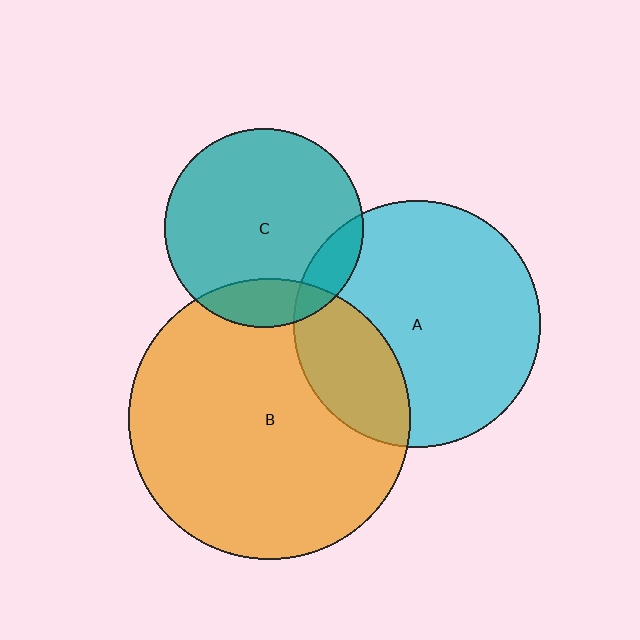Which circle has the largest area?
Circle B (orange).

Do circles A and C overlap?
Yes.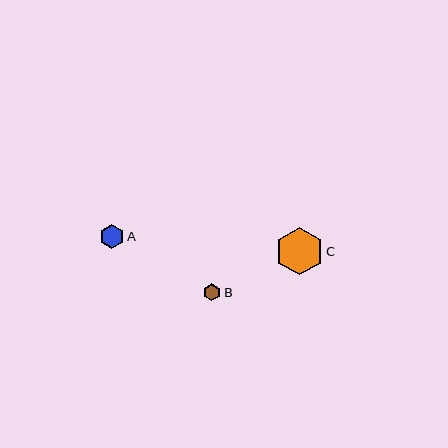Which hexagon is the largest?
Hexagon C is the largest with a size of approximately 48 pixels.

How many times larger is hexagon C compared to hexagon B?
Hexagon C is approximately 2.8 times the size of hexagon B.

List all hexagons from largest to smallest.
From largest to smallest: C, A, B.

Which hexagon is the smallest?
Hexagon B is the smallest with a size of approximately 17 pixels.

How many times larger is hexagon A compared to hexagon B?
Hexagon A is approximately 1.4 times the size of hexagon B.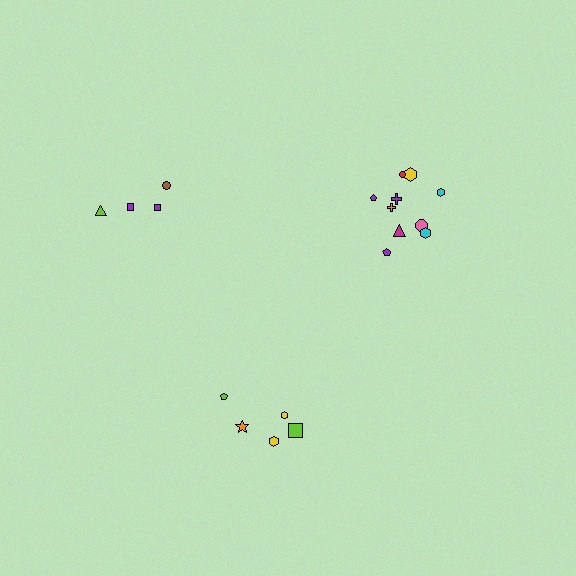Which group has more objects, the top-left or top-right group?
The top-right group.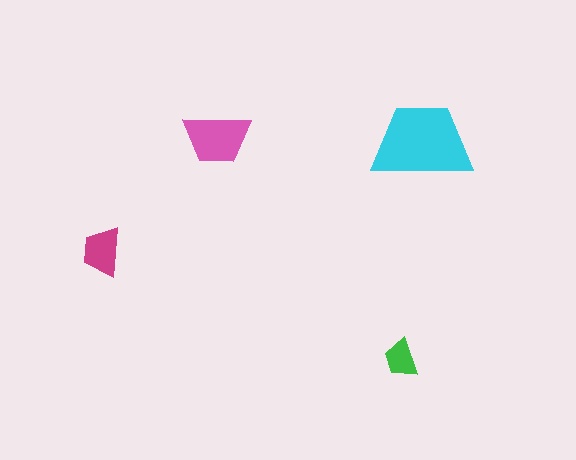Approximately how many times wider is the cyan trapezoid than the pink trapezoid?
About 1.5 times wider.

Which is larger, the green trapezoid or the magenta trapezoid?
The magenta one.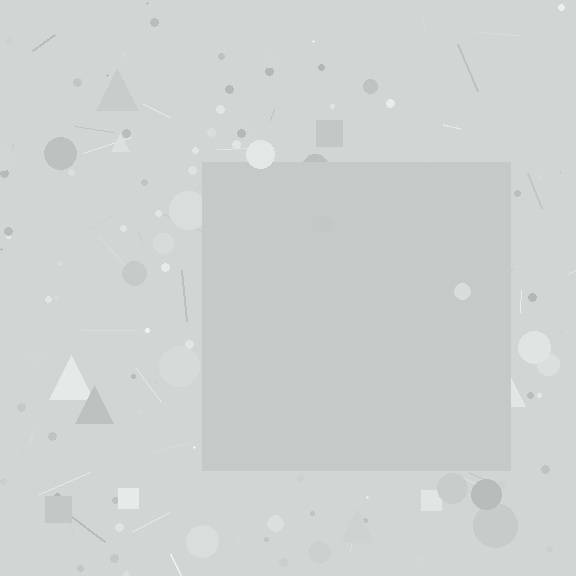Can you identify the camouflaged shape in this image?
The camouflaged shape is a square.